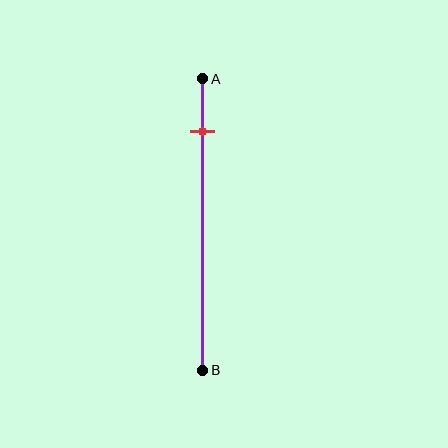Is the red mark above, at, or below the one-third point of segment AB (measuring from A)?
The red mark is above the one-third point of segment AB.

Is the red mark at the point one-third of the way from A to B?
No, the mark is at about 20% from A, not at the 33% one-third point.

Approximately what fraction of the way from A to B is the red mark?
The red mark is approximately 20% of the way from A to B.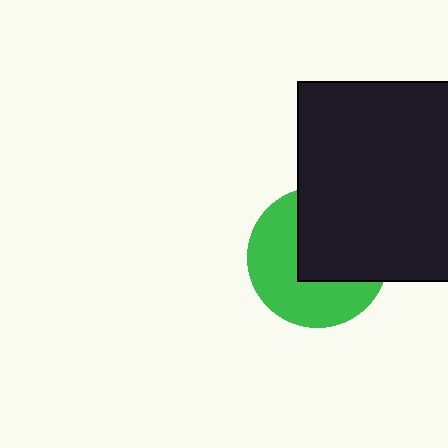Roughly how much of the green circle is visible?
About half of it is visible (roughly 52%).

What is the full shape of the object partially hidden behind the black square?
The partially hidden object is a green circle.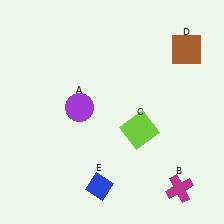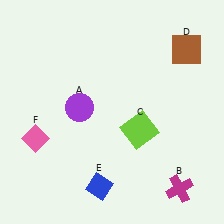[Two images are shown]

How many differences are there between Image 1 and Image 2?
There is 1 difference between the two images.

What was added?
A pink diamond (F) was added in Image 2.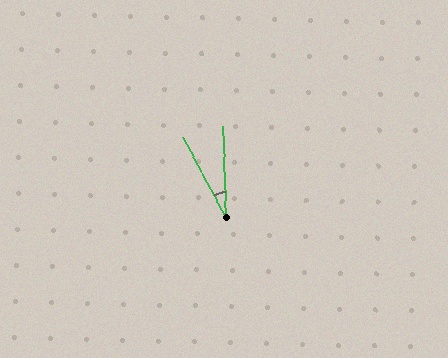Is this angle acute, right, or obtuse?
It is acute.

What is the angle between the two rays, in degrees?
Approximately 27 degrees.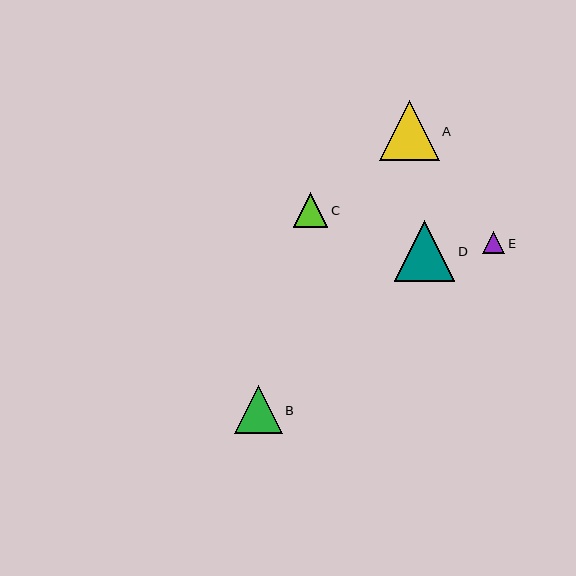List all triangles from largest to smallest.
From largest to smallest: D, A, B, C, E.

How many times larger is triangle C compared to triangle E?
Triangle C is approximately 1.6 times the size of triangle E.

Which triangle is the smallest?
Triangle E is the smallest with a size of approximately 22 pixels.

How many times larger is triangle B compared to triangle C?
Triangle B is approximately 1.4 times the size of triangle C.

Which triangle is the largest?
Triangle D is the largest with a size of approximately 61 pixels.